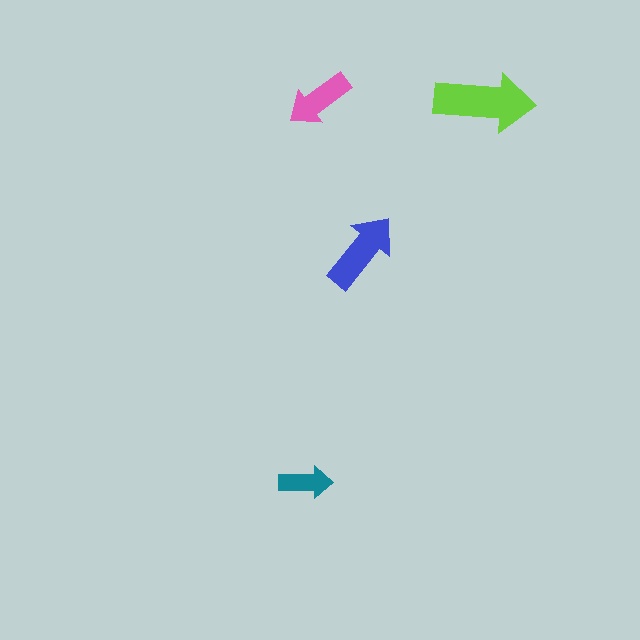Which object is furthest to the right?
The lime arrow is rightmost.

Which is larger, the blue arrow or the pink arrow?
The blue one.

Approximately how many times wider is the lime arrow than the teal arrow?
About 2 times wider.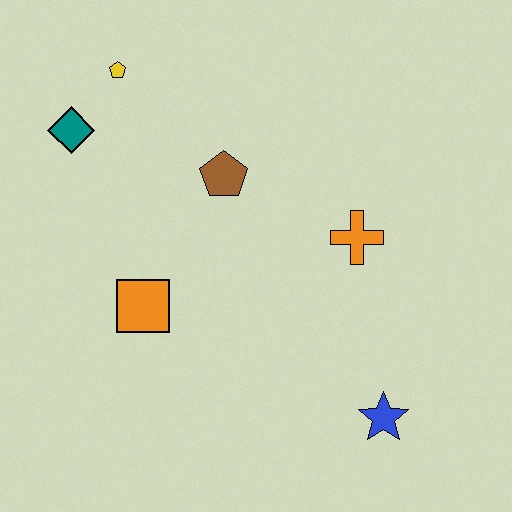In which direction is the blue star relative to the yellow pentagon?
The blue star is below the yellow pentagon.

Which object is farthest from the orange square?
The blue star is farthest from the orange square.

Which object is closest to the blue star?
The orange cross is closest to the blue star.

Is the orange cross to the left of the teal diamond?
No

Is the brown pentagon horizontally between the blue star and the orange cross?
No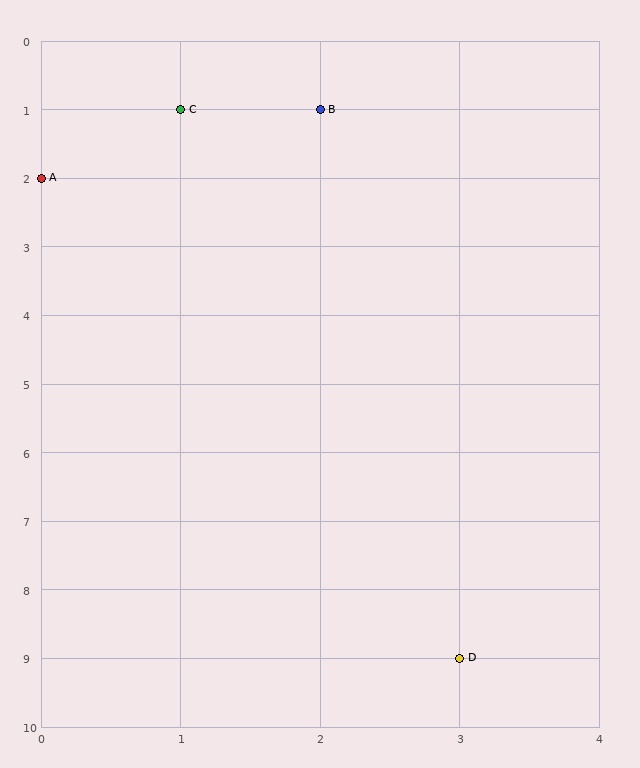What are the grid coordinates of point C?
Point C is at grid coordinates (1, 1).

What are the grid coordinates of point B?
Point B is at grid coordinates (2, 1).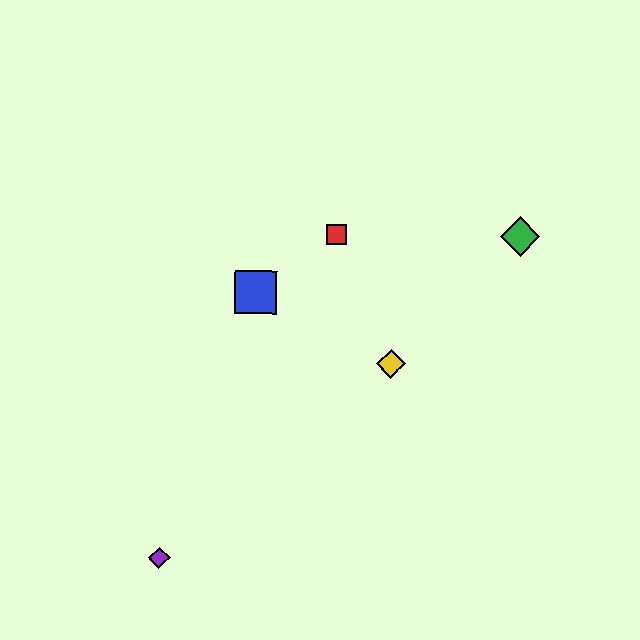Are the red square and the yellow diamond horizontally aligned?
No, the red square is at y≈235 and the yellow diamond is at y≈363.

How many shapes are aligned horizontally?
2 shapes (the red square, the green diamond) are aligned horizontally.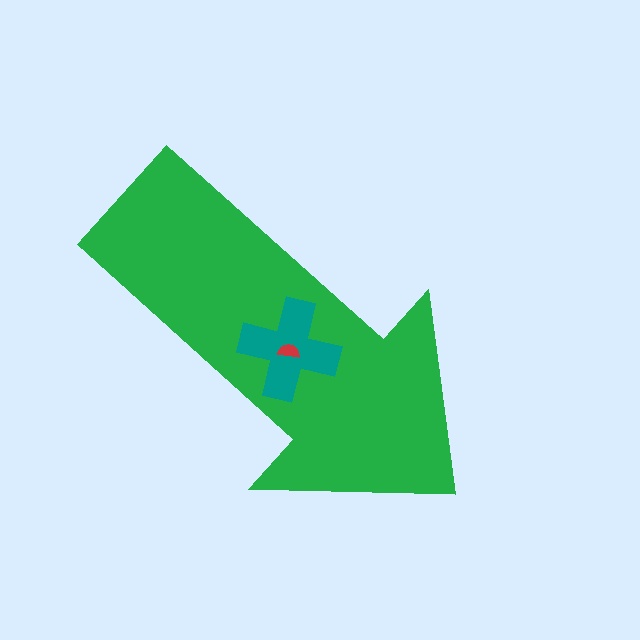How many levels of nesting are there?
3.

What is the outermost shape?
The green arrow.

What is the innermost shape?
The red semicircle.